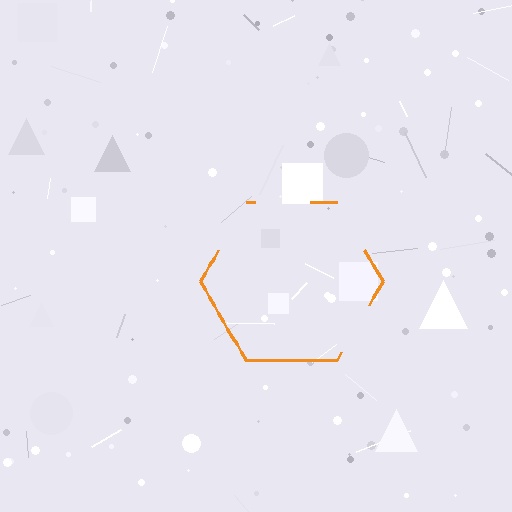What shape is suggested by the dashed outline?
The dashed outline suggests a hexagon.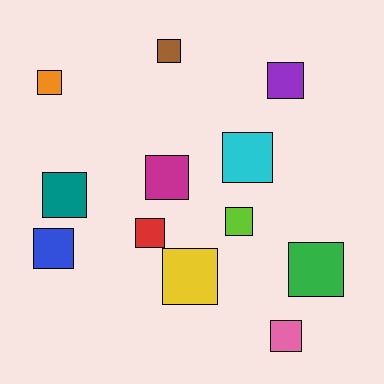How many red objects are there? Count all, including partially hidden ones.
There is 1 red object.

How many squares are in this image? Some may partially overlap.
There are 12 squares.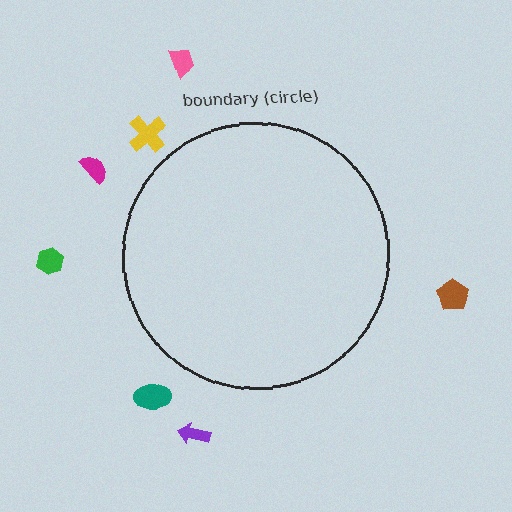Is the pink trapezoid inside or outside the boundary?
Outside.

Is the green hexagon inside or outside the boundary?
Outside.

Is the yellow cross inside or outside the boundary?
Outside.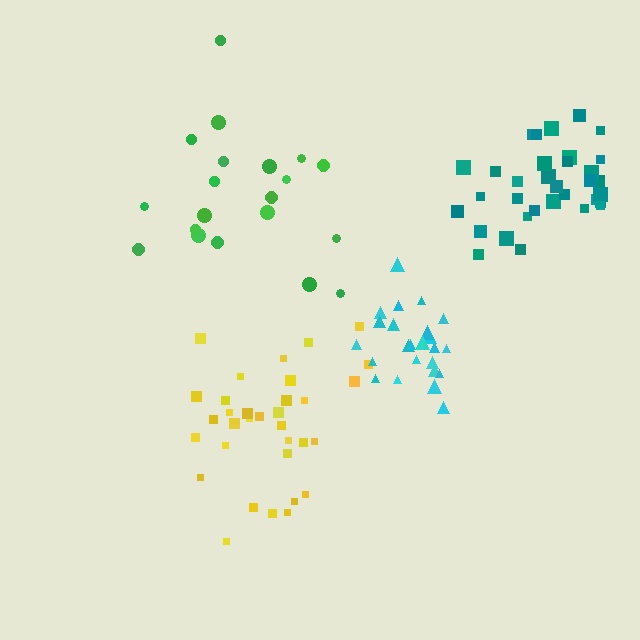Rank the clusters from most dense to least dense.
cyan, teal, yellow, green.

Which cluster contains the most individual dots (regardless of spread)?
Teal (35).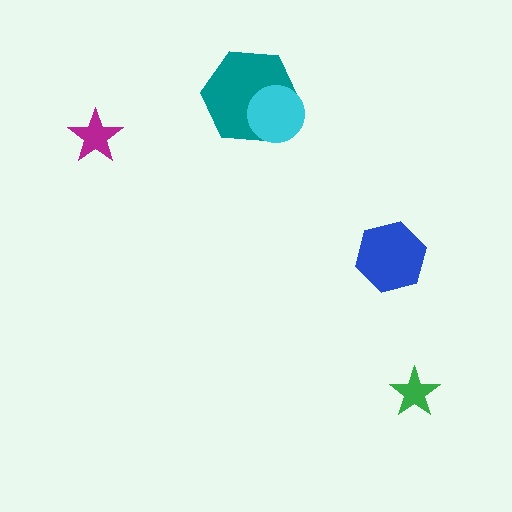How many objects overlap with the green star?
0 objects overlap with the green star.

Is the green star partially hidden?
No, no other shape covers it.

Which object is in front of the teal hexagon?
The cyan circle is in front of the teal hexagon.